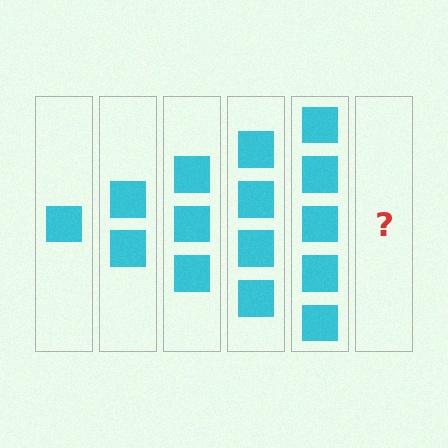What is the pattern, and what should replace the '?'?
The pattern is that each step adds one more square. The '?' should be 6 squares.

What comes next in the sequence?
The next element should be 6 squares.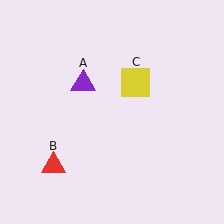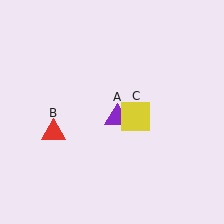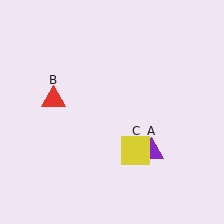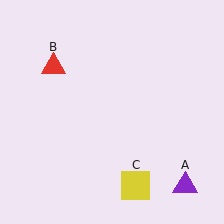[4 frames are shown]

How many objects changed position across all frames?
3 objects changed position: purple triangle (object A), red triangle (object B), yellow square (object C).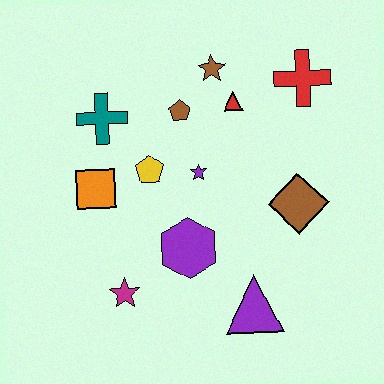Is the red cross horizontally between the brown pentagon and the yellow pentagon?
No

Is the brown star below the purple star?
No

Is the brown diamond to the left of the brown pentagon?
No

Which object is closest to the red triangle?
The brown star is closest to the red triangle.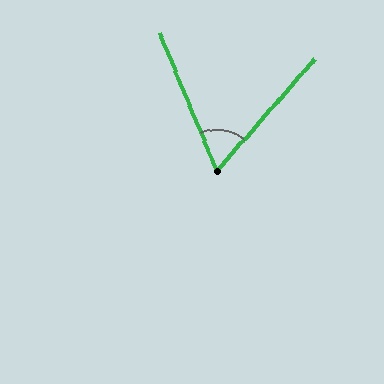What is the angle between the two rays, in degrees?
Approximately 64 degrees.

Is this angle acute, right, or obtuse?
It is acute.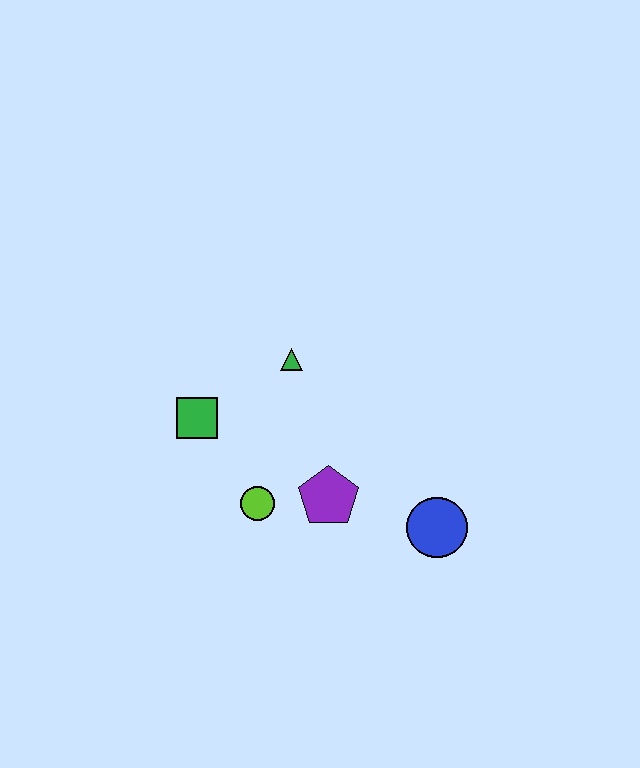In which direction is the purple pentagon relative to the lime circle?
The purple pentagon is to the right of the lime circle.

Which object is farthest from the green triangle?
The blue circle is farthest from the green triangle.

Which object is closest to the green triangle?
The green square is closest to the green triangle.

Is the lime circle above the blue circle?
Yes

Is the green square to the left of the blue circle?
Yes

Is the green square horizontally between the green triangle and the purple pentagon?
No